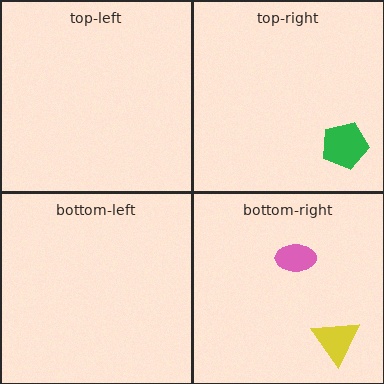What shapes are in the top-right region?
The green pentagon.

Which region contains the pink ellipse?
The bottom-right region.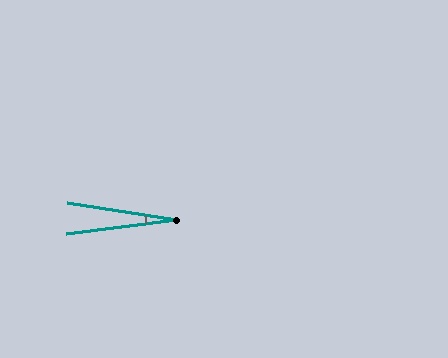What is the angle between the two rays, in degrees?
Approximately 16 degrees.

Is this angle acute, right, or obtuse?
It is acute.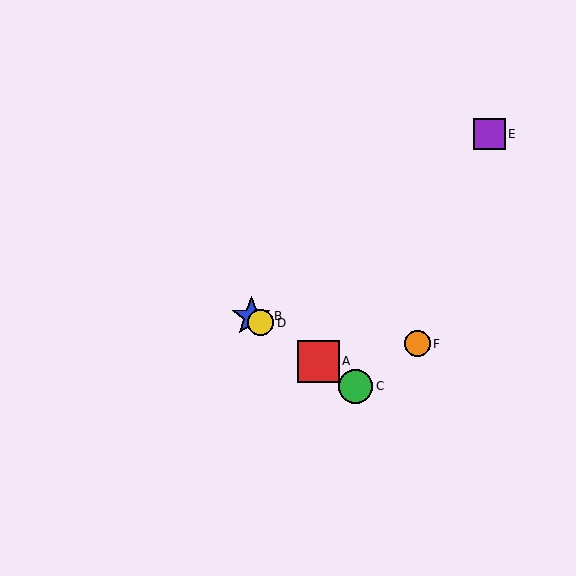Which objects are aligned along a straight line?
Objects A, B, C, D are aligned along a straight line.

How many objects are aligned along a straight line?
4 objects (A, B, C, D) are aligned along a straight line.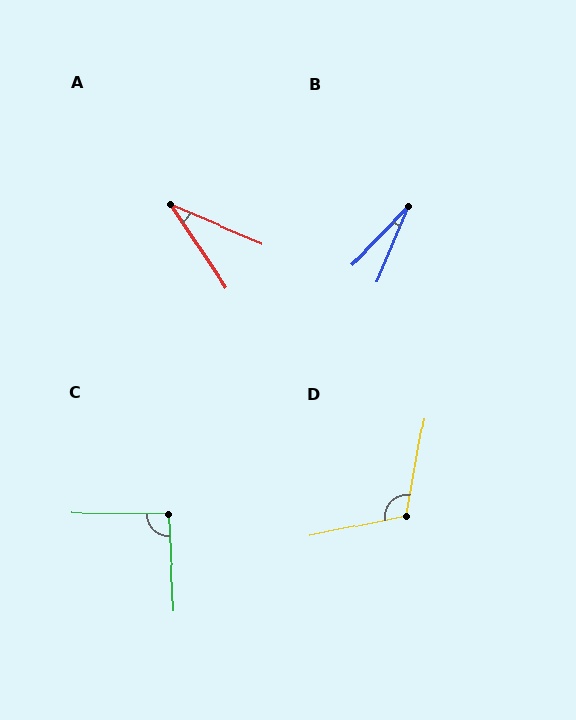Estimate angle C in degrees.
Approximately 93 degrees.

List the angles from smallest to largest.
B (21°), A (33°), C (93°), D (112°).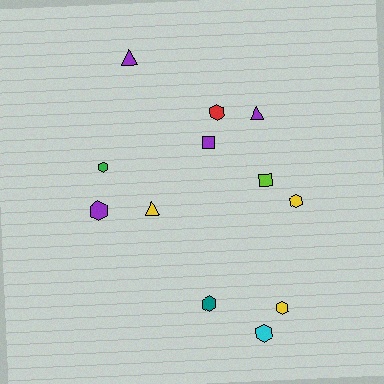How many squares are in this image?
There are 2 squares.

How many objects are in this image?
There are 12 objects.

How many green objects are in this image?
There is 1 green object.